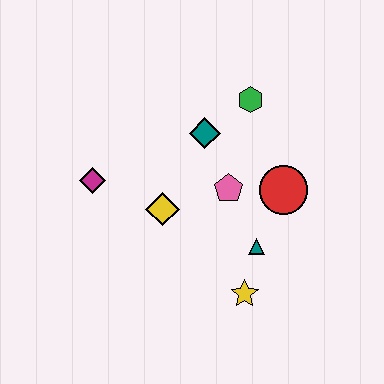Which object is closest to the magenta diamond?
The yellow diamond is closest to the magenta diamond.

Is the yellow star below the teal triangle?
Yes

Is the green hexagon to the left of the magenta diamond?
No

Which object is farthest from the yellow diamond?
The green hexagon is farthest from the yellow diamond.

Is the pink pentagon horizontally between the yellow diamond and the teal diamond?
No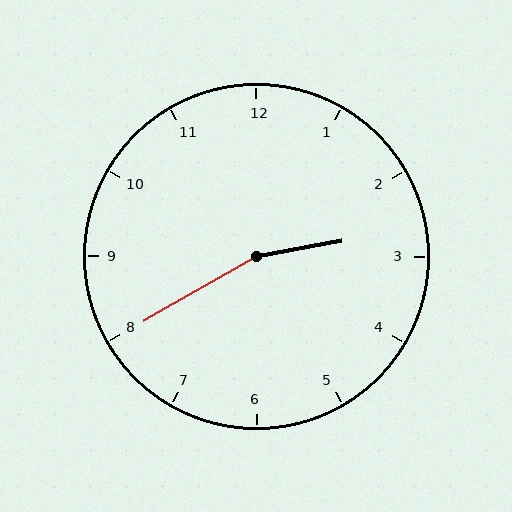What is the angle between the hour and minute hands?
Approximately 160 degrees.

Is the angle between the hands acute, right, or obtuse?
It is obtuse.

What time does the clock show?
2:40.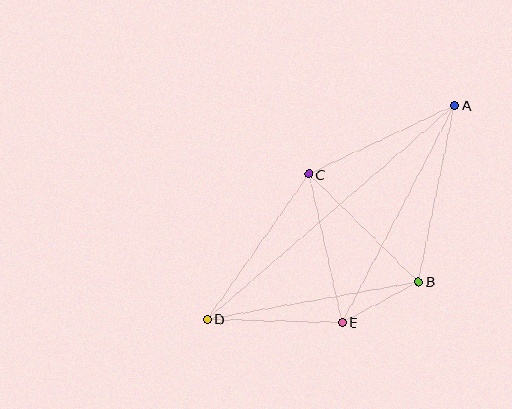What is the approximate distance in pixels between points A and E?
The distance between A and E is approximately 244 pixels.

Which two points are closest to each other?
Points B and E are closest to each other.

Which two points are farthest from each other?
Points A and D are farthest from each other.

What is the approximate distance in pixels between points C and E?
The distance between C and E is approximately 152 pixels.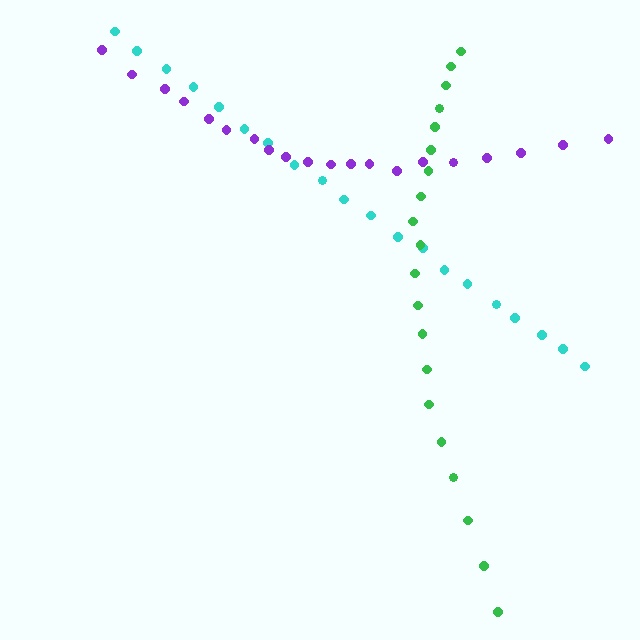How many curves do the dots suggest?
There are 3 distinct paths.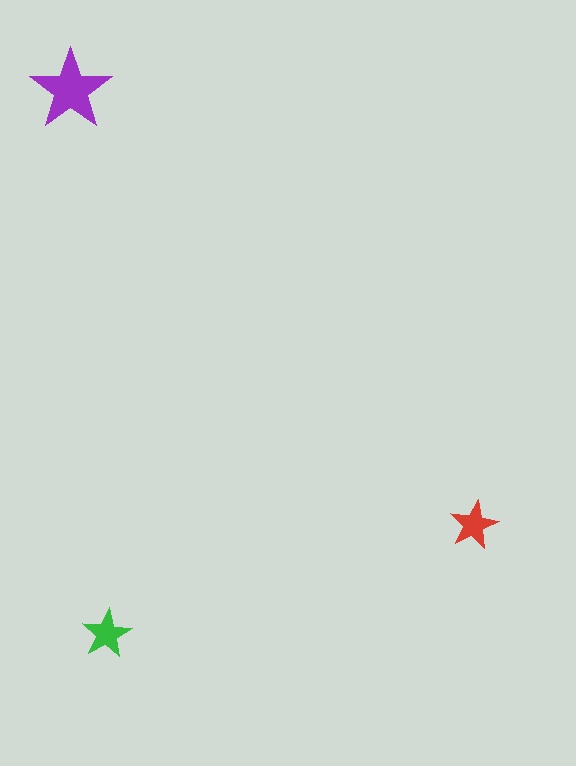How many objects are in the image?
There are 3 objects in the image.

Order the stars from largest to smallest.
the purple one, the green one, the red one.